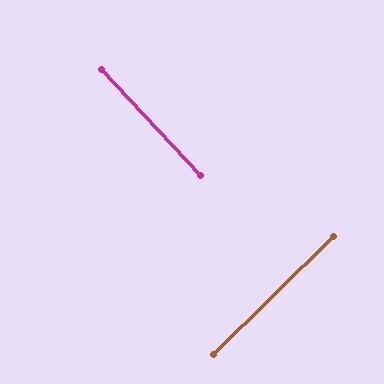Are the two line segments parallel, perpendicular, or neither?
Perpendicular — they meet at approximately 88°.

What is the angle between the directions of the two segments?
Approximately 88 degrees.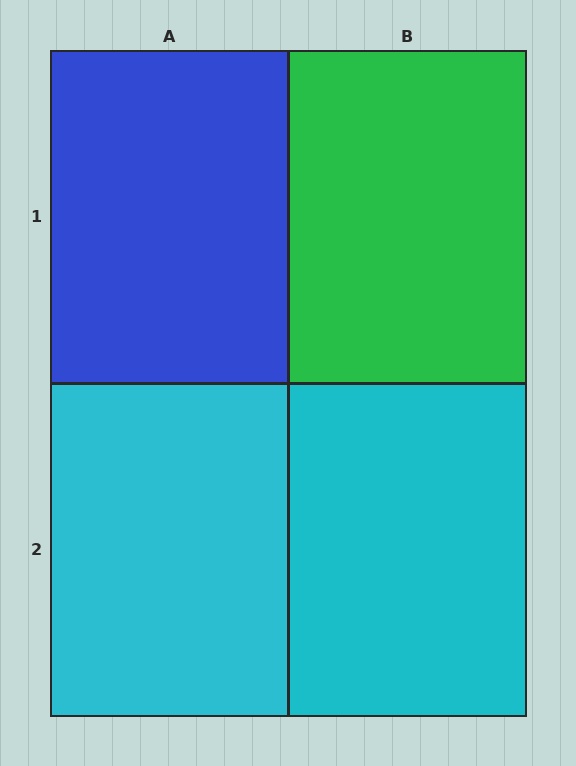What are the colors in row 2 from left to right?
Cyan, cyan.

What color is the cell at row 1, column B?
Green.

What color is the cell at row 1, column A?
Blue.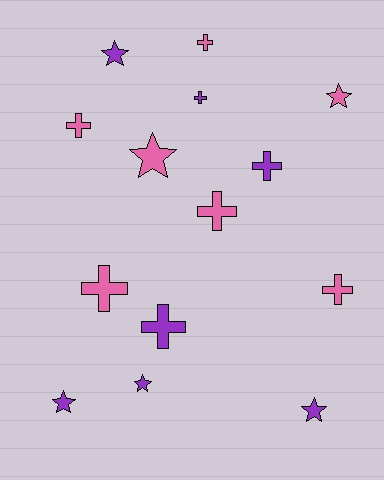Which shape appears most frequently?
Cross, with 8 objects.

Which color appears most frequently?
Pink, with 7 objects.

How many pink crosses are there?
There are 5 pink crosses.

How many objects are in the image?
There are 14 objects.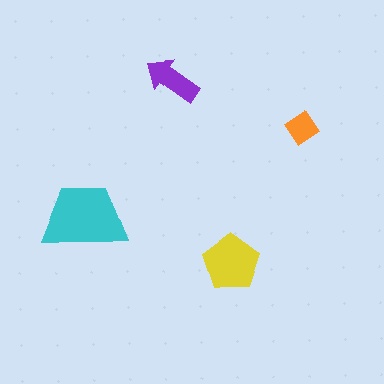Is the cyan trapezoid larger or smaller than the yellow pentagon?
Larger.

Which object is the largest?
The cyan trapezoid.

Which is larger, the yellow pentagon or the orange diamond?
The yellow pentagon.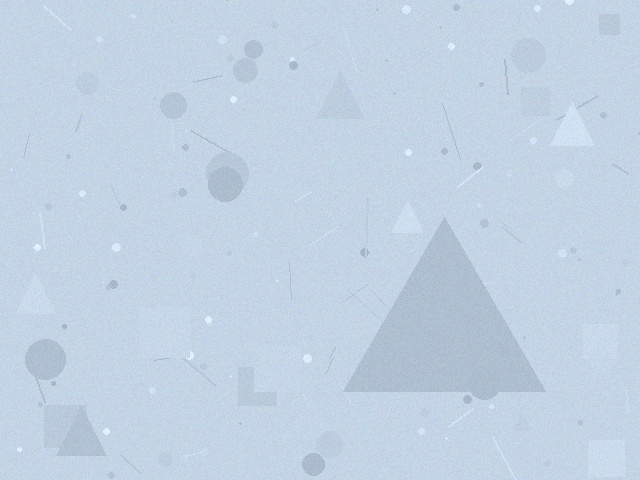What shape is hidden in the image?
A triangle is hidden in the image.